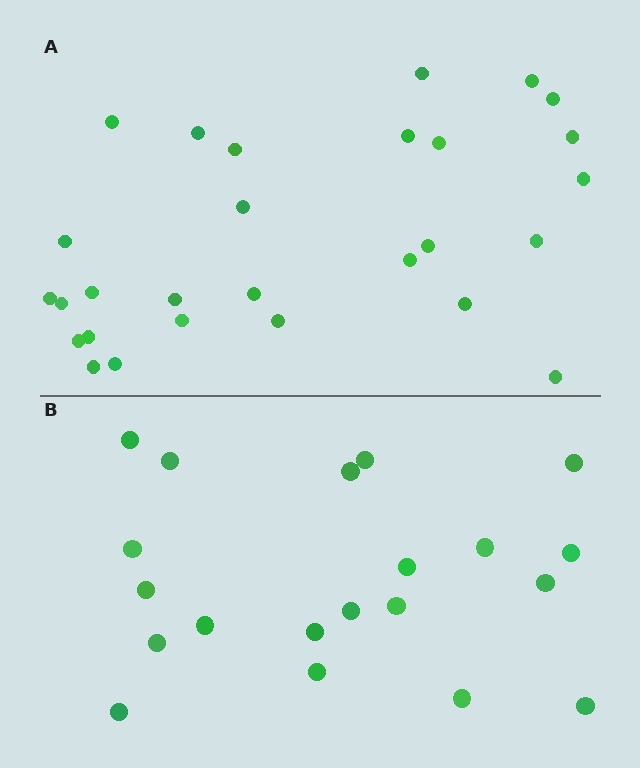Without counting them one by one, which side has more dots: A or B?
Region A (the top region) has more dots.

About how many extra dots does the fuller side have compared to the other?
Region A has roughly 8 or so more dots than region B.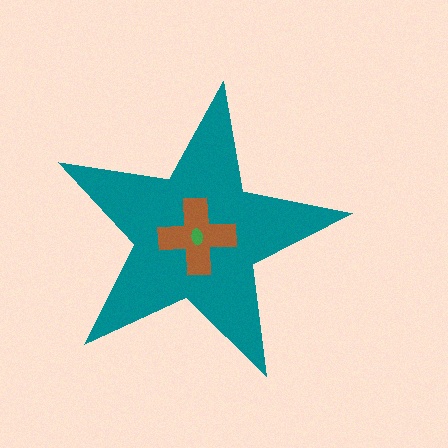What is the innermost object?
The green ellipse.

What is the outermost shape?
The teal star.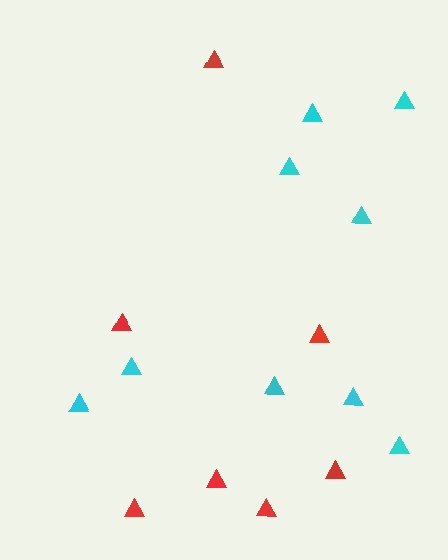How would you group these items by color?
There are 2 groups: one group of cyan triangles (9) and one group of red triangles (7).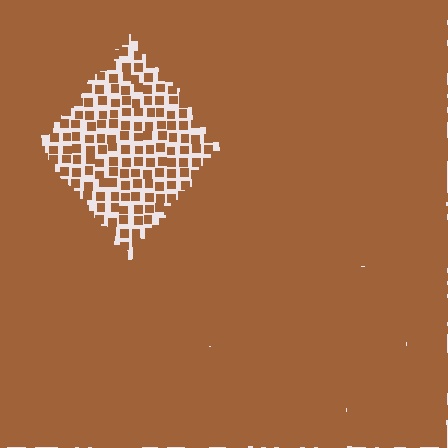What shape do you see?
I see a diamond.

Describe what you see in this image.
The image contains small brown elements arranged at two different densities. A diamond-shaped region is visible where the elements are less densely packed than the surrounding area.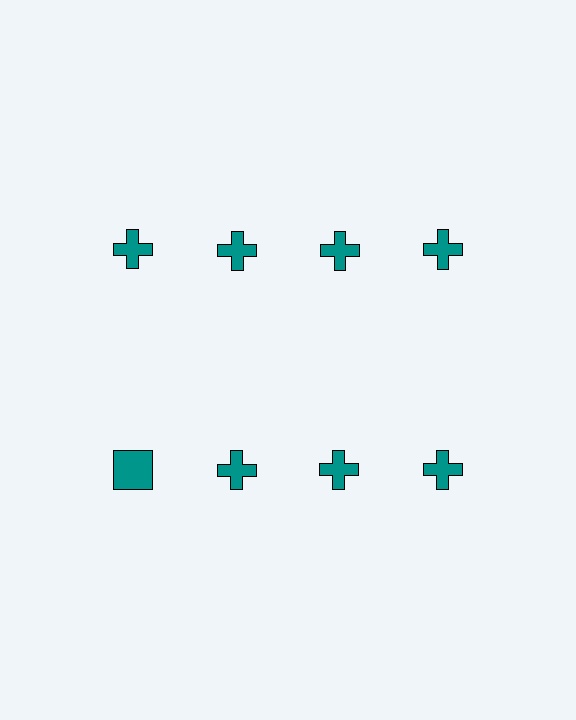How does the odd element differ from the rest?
It has a different shape: square instead of cross.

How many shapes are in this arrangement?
There are 8 shapes arranged in a grid pattern.